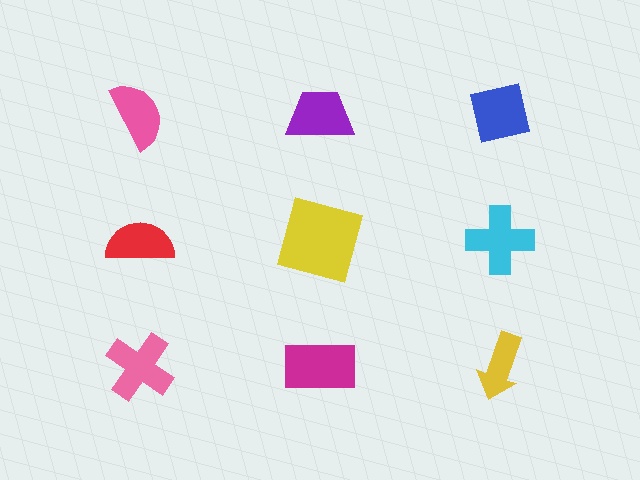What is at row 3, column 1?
A pink cross.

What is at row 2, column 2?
A yellow square.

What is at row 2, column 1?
A red semicircle.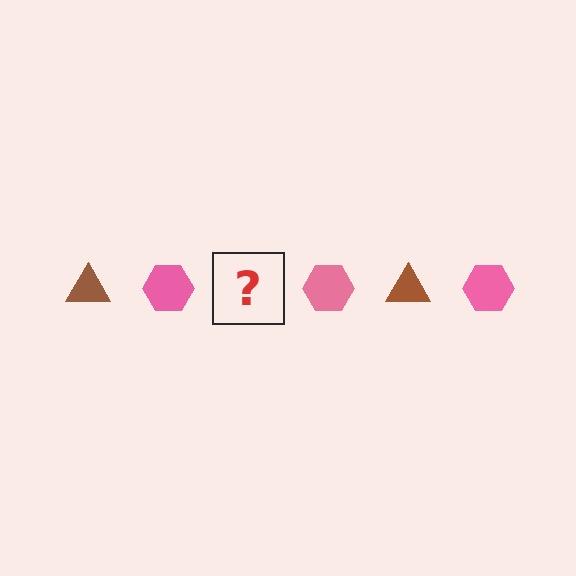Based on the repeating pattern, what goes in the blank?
The blank should be a brown triangle.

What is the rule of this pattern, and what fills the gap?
The rule is that the pattern alternates between brown triangle and pink hexagon. The gap should be filled with a brown triangle.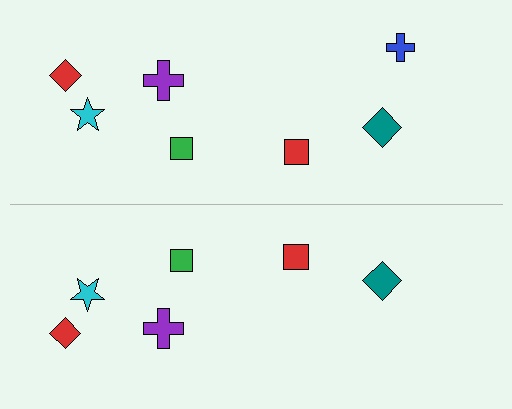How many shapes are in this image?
There are 13 shapes in this image.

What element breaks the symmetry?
A blue cross is missing from the bottom side.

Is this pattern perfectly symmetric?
No, the pattern is not perfectly symmetric. A blue cross is missing from the bottom side.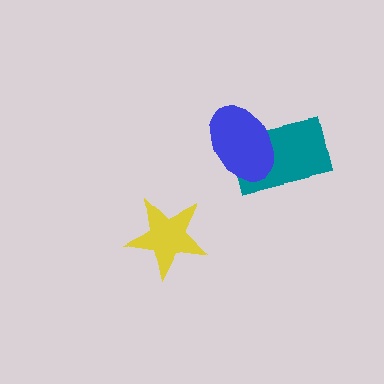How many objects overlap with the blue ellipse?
1 object overlaps with the blue ellipse.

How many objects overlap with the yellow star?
0 objects overlap with the yellow star.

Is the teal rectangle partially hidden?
Yes, it is partially covered by another shape.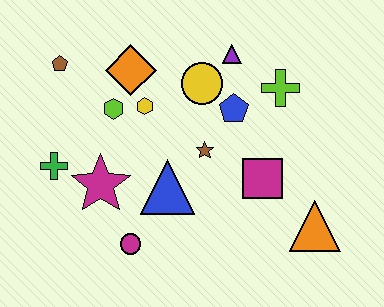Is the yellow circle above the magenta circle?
Yes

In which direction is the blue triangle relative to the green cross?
The blue triangle is to the right of the green cross.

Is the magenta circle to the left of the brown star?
Yes